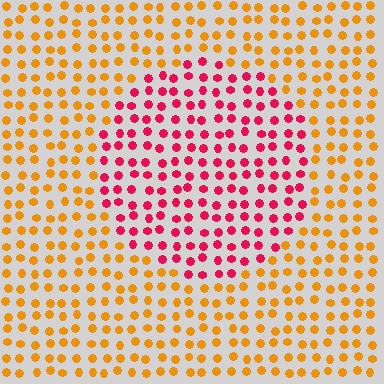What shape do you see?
I see a circle.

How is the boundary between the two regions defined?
The boundary is defined purely by a slight shift in hue (about 55 degrees). Spacing, size, and orientation are identical on both sides.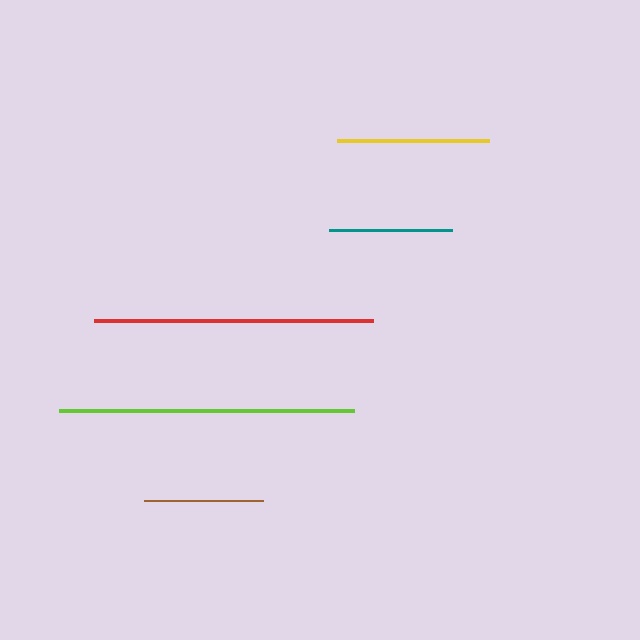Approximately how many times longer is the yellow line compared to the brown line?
The yellow line is approximately 1.3 times the length of the brown line.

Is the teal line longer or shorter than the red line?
The red line is longer than the teal line.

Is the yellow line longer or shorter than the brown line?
The yellow line is longer than the brown line.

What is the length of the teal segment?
The teal segment is approximately 123 pixels long.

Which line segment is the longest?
The lime line is the longest at approximately 295 pixels.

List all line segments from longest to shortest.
From longest to shortest: lime, red, yellow, teal, brown.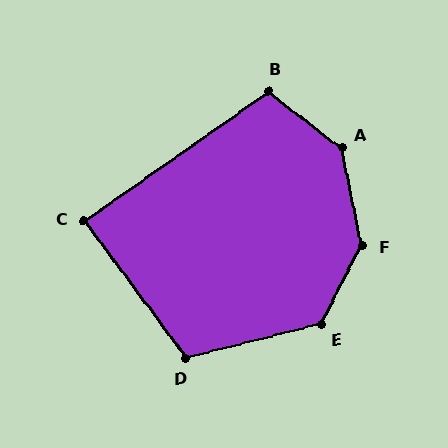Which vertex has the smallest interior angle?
C, at approximately 89 degrees.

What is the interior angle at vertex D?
Approximately 112 degrees (obtuse).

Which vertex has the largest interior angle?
F, at approximately 141 degrees.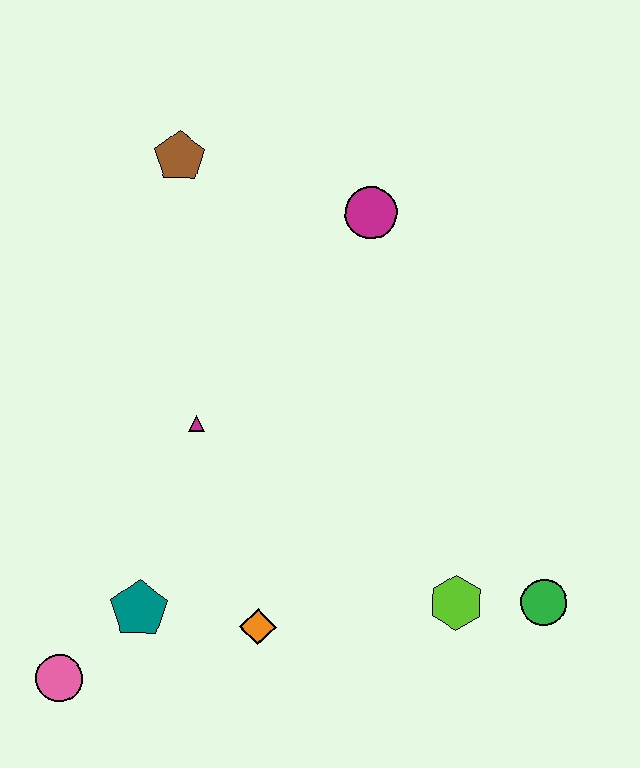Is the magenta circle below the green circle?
No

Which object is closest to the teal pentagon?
The pink circle is closest to the teal pentagon.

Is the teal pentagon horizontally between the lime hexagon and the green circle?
No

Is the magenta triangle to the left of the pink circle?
No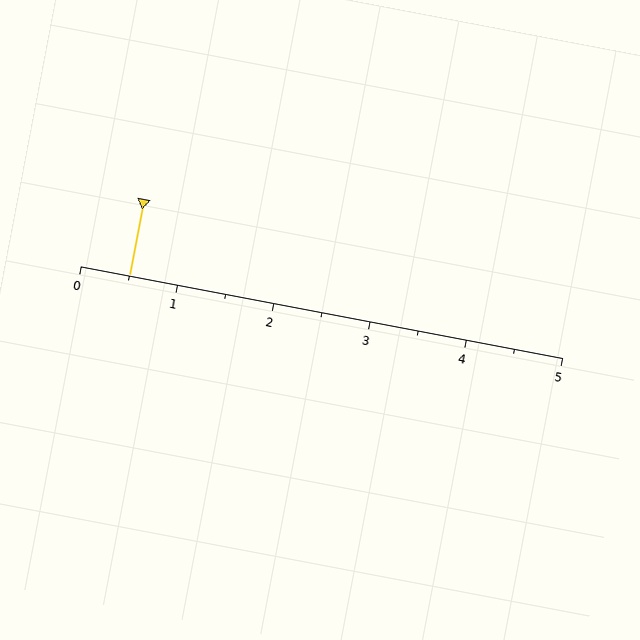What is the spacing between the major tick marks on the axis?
The major ticks are spaced 1 apart.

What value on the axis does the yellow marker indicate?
The marker indicates approximately 0.5.